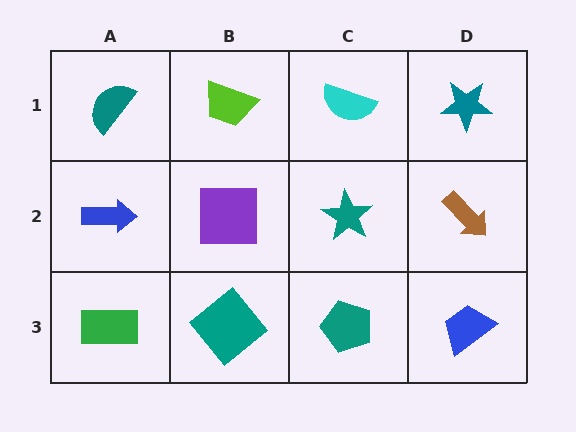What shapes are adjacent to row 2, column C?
A cyan semicircle (row 1, column C), a teal pentagon (row 3, column C), a purple square (row 2, column B), a brown arrow (row 2, column D).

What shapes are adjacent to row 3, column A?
A blue arrow (row 2, column A), a teal diamond (row 3, column B).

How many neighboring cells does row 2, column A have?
3.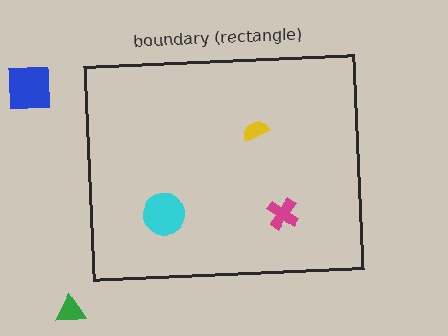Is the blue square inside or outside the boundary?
Outside.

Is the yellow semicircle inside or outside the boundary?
Inside.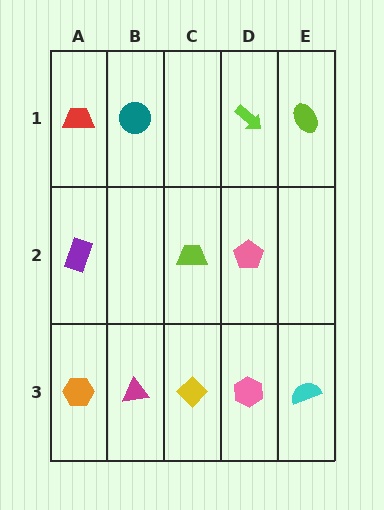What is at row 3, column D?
A pink hexagon.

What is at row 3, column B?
A magenta triangle.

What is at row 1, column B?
A teal circle.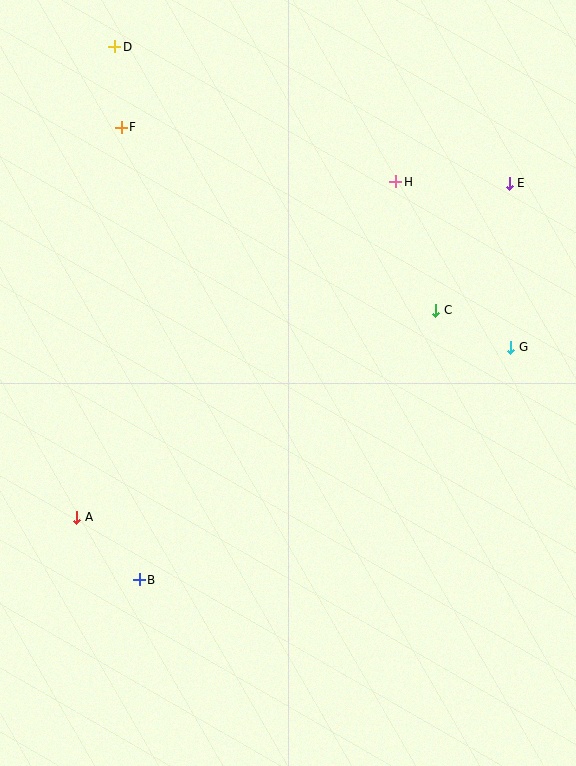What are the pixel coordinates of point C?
Point C is at (436, 310).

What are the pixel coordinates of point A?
Point A is at (77, 517).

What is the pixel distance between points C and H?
The distance between C and H is 135 pixels.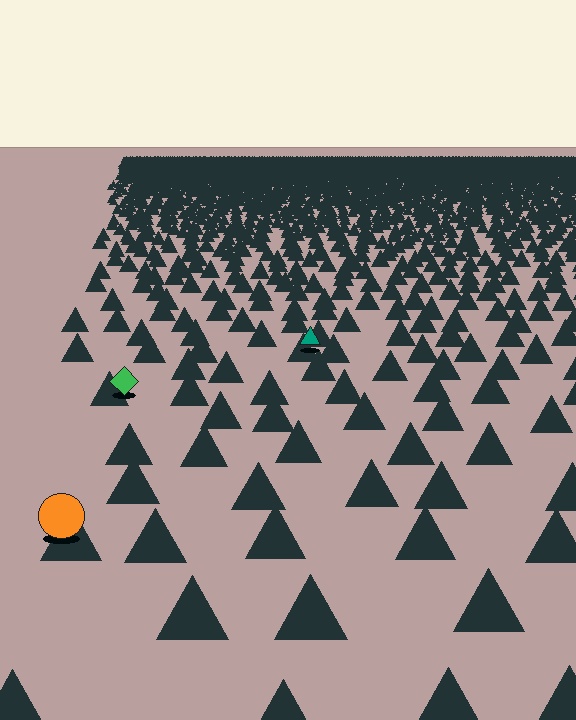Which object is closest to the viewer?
The orange circle is closest. The texture marks near it are larger and more spread out.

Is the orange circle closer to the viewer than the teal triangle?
Yes. The orange circle is closer — you can tell from the texture gradient: the ground texture is coarser near it.